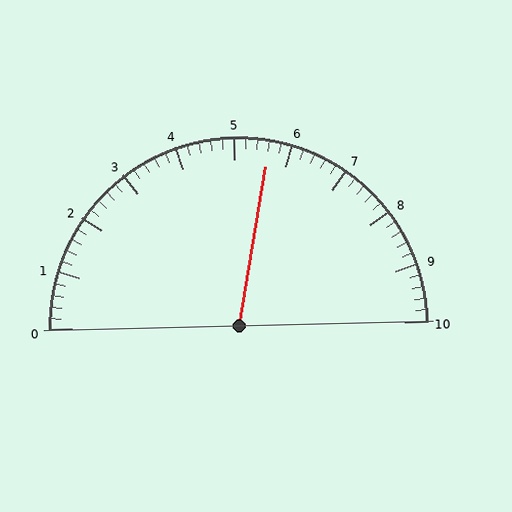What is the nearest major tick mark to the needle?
The nearest major tick mark is 6.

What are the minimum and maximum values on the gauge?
The gauge ranges from 0 to 10.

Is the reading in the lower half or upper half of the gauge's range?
The reading is in the upper half of the range (0 to 10).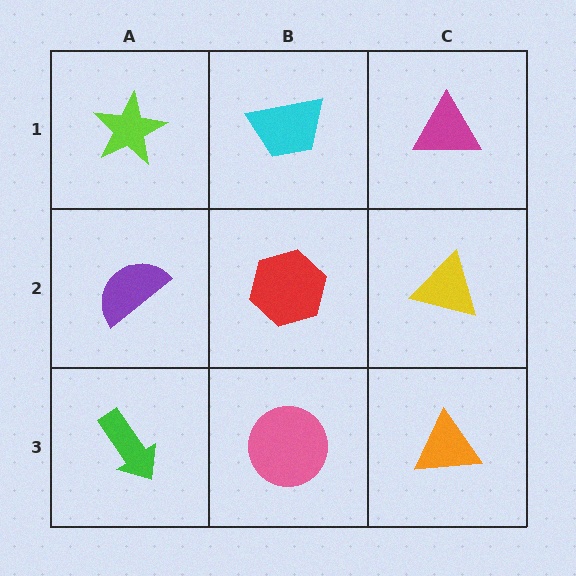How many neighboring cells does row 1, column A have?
2.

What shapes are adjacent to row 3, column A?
A purple semicircle (row 2, column A), a pink circle (row 3, column B).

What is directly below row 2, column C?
An orange triangle.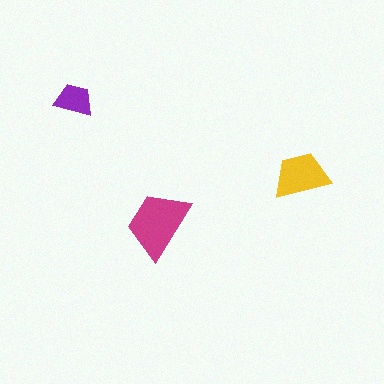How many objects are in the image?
There are 3 objects in the image.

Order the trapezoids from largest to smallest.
the magenta one, the yellow one, the purple one.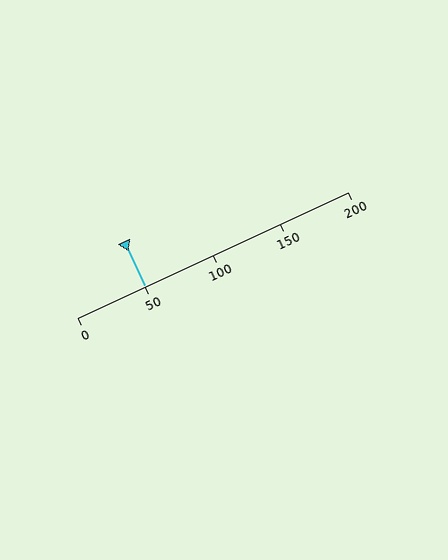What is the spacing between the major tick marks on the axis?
The major ticks are spaced 50 apart.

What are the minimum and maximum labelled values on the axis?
The axis runs from 0 to 200.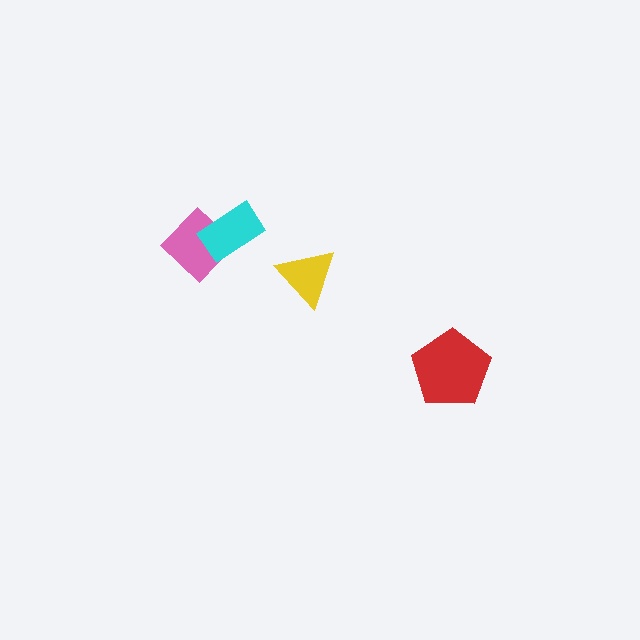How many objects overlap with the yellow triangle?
0 objects overlap with the yellow triangle.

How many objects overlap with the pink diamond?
1 object overlaps with the pink diamond.